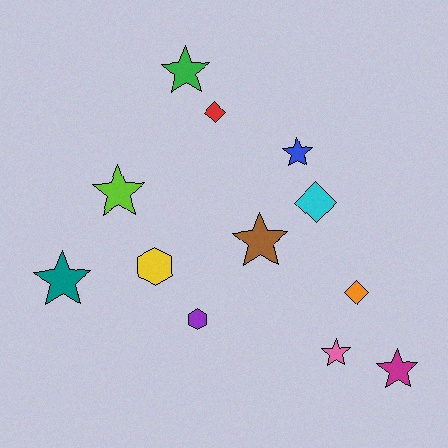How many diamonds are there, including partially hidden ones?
There are 3 diamonds.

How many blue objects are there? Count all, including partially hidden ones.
There is 1 blue object.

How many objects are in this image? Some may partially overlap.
There are 12 objects.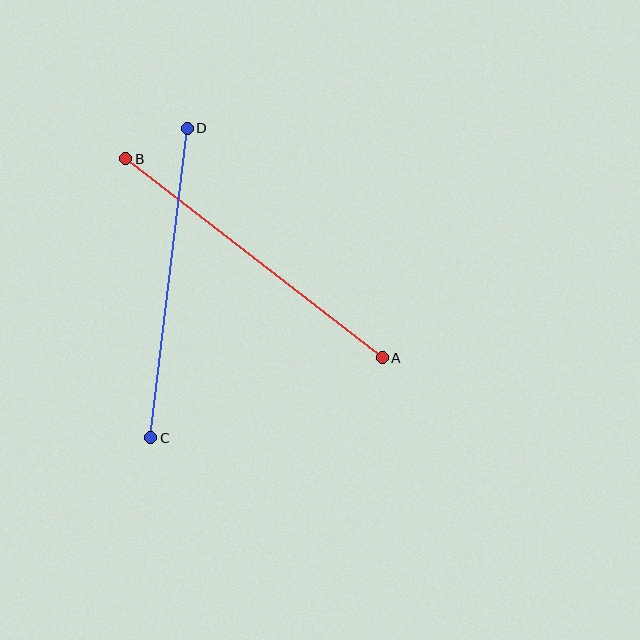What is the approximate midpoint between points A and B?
The midpoint is at approximately (254, 258) pixels.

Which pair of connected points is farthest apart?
Points A and B are farthest apart.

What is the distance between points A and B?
The distance is approximately 324 pixels.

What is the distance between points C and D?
The distance is approximately 312 pixels.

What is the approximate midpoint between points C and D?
The midpoint is at approximately (169, 283) pixels.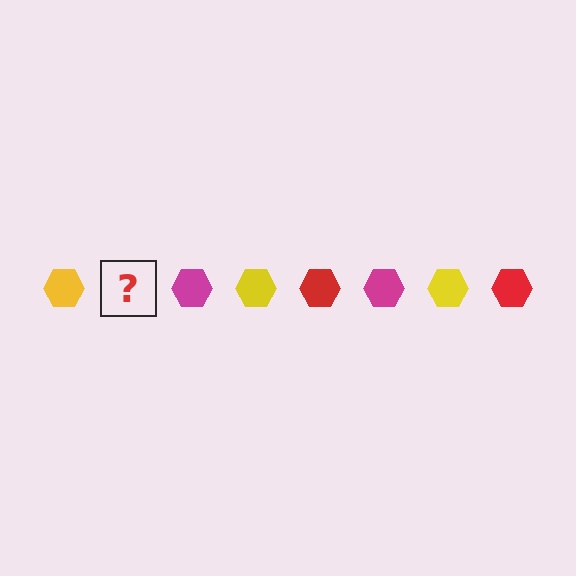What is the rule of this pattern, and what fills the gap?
The rule is that the pattern cycles through yellow, red, magenta hexagons. The gap should be filled with a red hexagon.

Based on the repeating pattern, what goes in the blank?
The blank should be a red hexagon.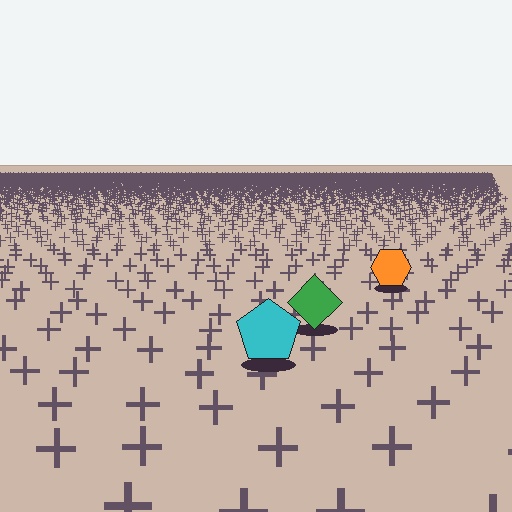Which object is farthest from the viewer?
The orange hexagon is farthest from the viewer. It appears smaller and the ground texture around it is denser.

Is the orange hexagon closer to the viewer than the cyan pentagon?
No. The cyan pentagon is closer — you can tell from the texture gradient: the ground texture is coarser near it.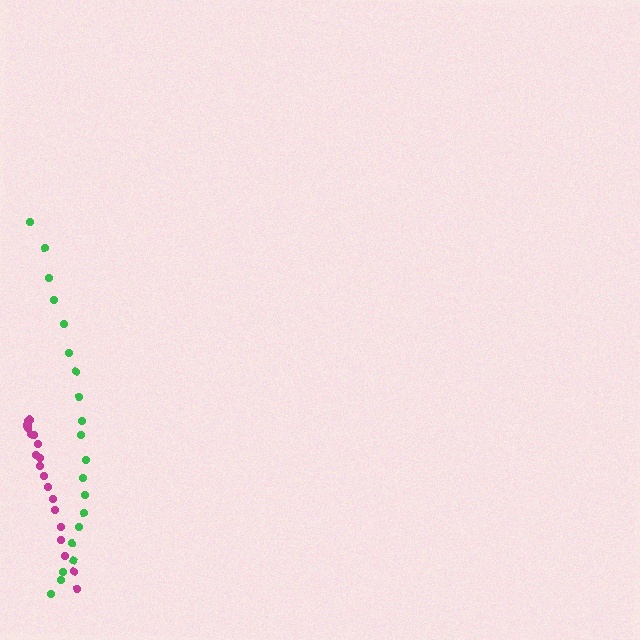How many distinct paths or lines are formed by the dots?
There are 2 distinct paths.